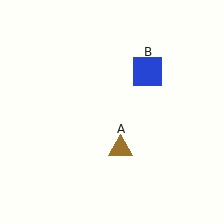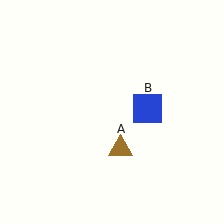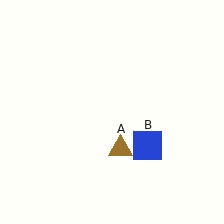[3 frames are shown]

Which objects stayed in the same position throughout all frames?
Brown triangle (object A) remained stationary.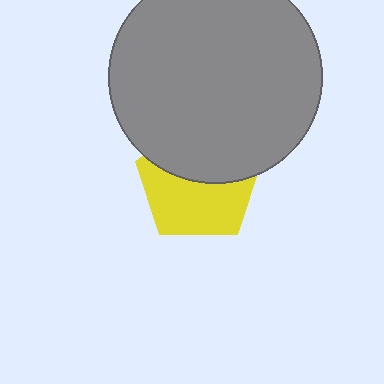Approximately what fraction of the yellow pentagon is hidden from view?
Roughly 45% of the yellow pentagon is hidden behind the gray circle.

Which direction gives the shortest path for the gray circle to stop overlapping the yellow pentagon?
Moving up gives the shortest separation.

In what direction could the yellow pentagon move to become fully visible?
The yellow pentagon could move down. That would shift it out from behind the gray circle entirely.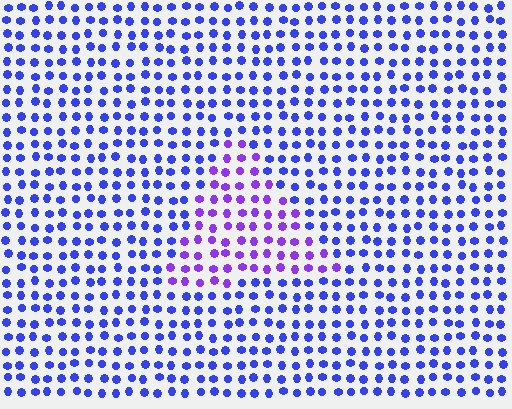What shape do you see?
I see a triangle.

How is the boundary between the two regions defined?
The boundary is defined purely by a slight shift in hue (about 35 degrees). Spacing, size, and orientation are identical on both sides.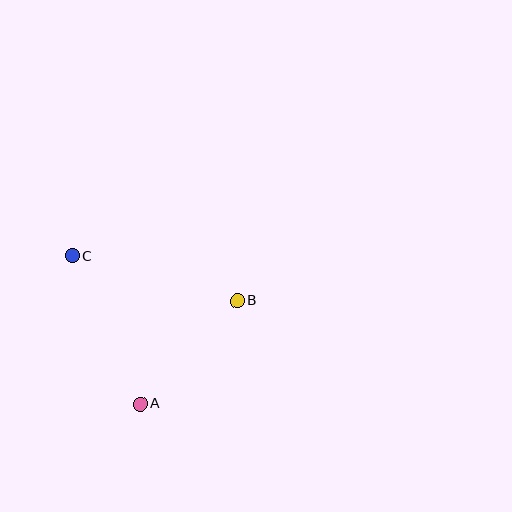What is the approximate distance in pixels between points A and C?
The distance between A and C is approximately 163 pixels.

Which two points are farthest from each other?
Points B and C are farthest from each other.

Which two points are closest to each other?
Points A and B are closest to each other.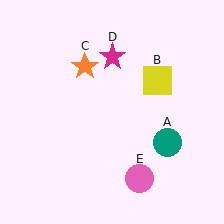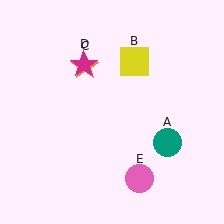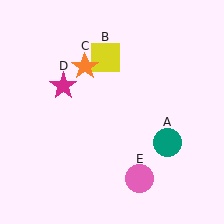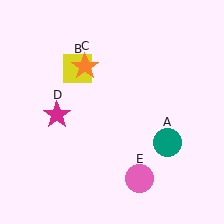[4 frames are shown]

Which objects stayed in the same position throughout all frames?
Teal circle (object A) and orange star (object C) and pink circle (object E) remained stationary.